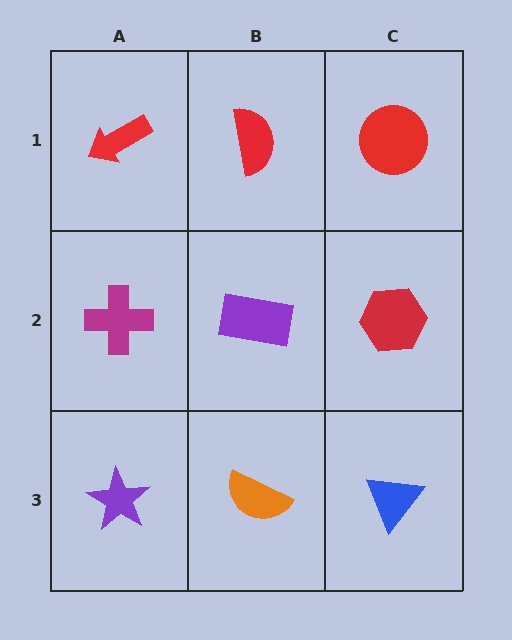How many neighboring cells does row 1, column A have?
2.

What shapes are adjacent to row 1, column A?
A magenta cross (row 2, column A), a red semicircle (row 1, column B).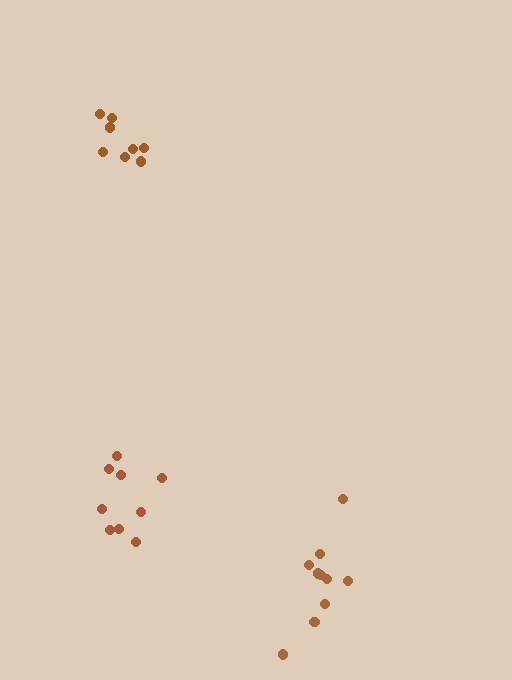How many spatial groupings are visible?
There are 3 spatial groupings.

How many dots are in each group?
Group 1: 9 dots, Group 2: 10 dots, Group 3: 8 dots (27 total).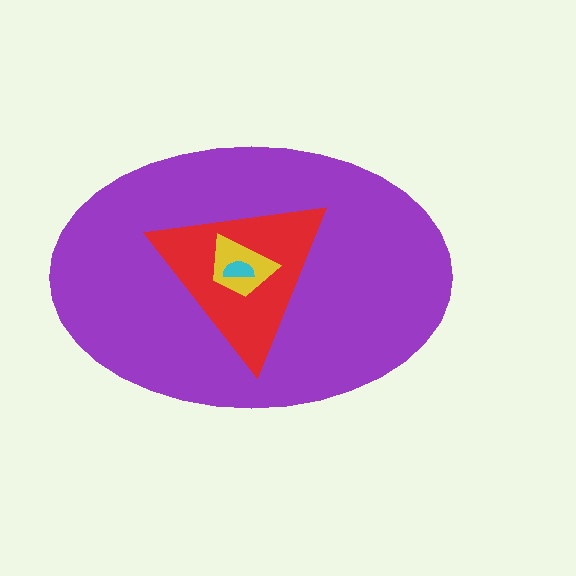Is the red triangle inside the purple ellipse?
Yes.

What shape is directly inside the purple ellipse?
The red triangle.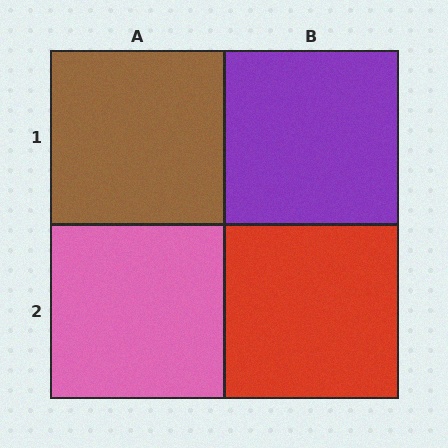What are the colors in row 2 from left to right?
Pink, red.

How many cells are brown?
1 cell is brown.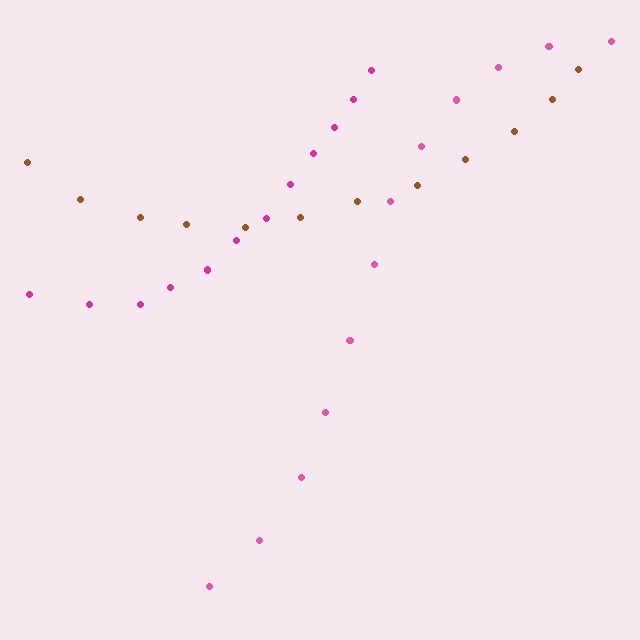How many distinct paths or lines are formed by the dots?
There are 3 distinct paths.